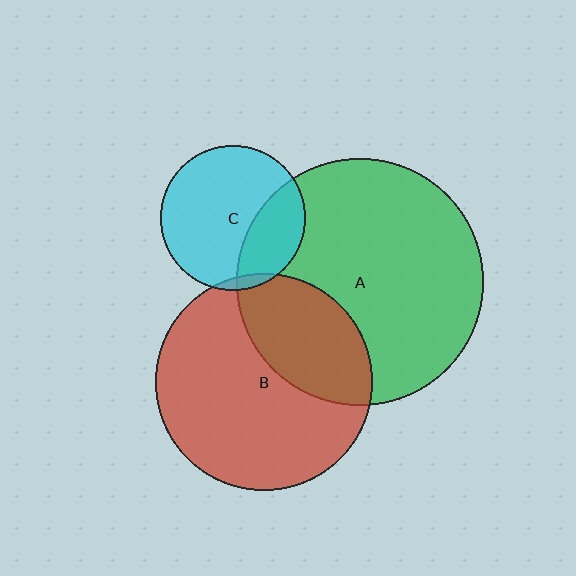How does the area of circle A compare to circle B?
Approximately 1.3 times.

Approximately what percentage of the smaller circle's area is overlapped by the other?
Approximately 5%.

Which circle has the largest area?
Circle A (green).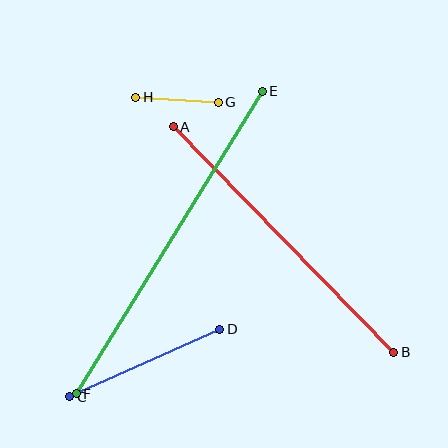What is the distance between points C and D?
The distance is approximately 165 pixels.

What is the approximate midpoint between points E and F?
The midpoint is at approximately (169, 243) pixels.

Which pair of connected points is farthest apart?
Points E and F are farthest apart.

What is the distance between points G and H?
The distance is approximately 83 pixels.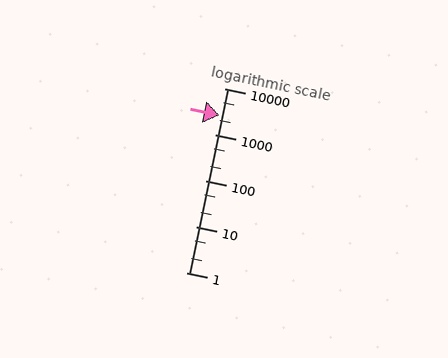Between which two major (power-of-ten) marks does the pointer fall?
The pointer is between 1000 and 10000.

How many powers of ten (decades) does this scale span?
The scale spans 4 decades, from 1 to 10000.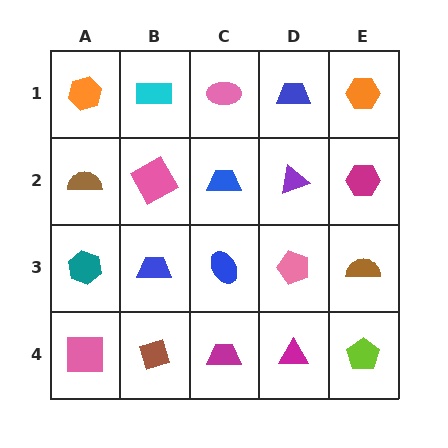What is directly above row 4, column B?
A blue trapezoid.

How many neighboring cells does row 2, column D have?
4.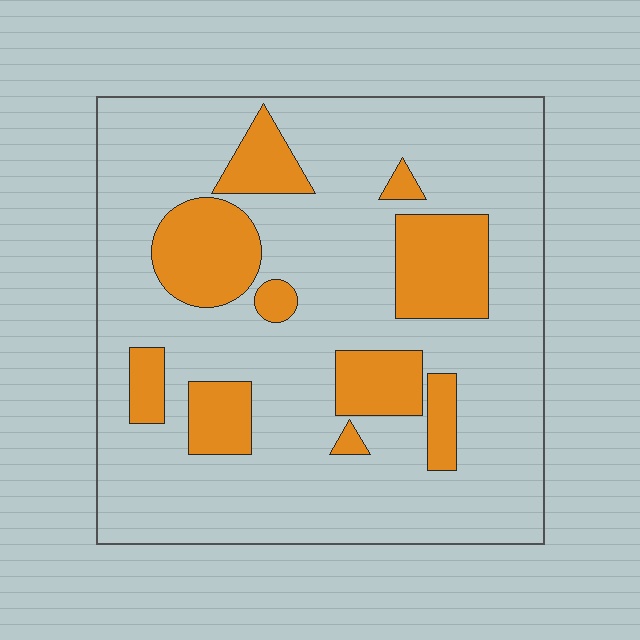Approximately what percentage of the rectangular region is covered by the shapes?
Approximately 20%.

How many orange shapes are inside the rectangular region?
10.